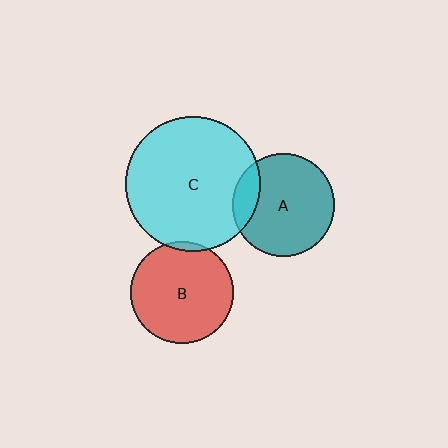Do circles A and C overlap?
Yes.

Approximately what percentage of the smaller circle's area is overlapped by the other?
Approximately 15%.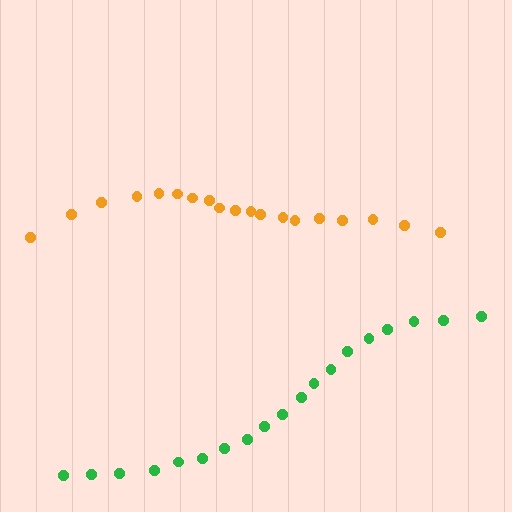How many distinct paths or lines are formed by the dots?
There are 2 distinct paths.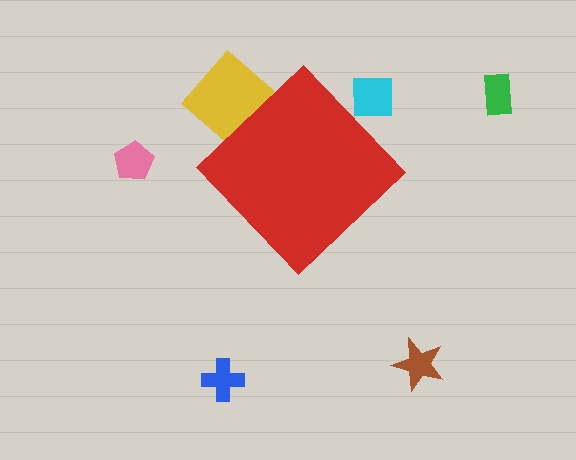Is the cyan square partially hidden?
Yes, the cyan square is partially hidden behind the red diamond.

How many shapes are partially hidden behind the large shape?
2 shapes are partially hidden.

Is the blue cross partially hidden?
No, the blue cross is fully visible.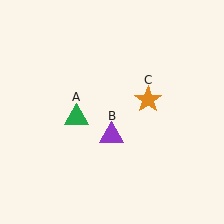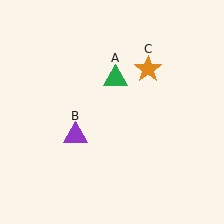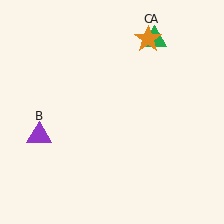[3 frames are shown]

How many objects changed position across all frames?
3 objects changed position: green triangle (object A), purple triangle (object B), orange star (object C).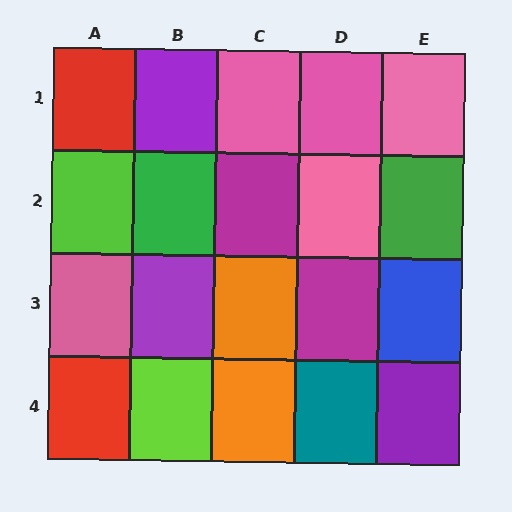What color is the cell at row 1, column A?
Red.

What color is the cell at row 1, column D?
Pink.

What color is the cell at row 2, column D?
Pink.